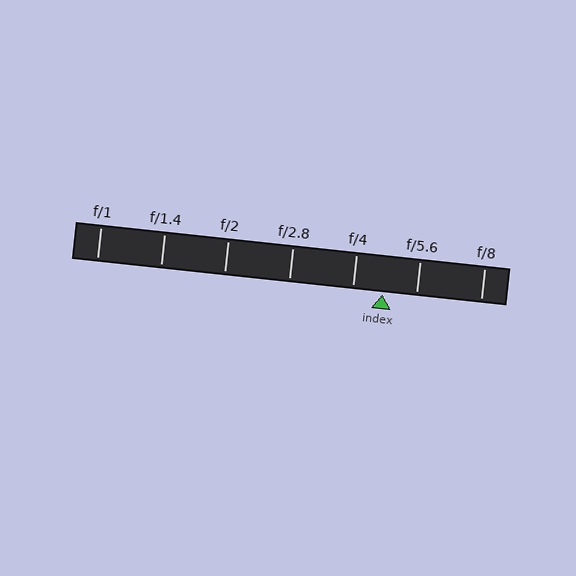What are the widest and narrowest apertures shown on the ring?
The widest aperture shown is f/1 and the narrowest is f/8.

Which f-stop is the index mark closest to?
The index mark is closest to f/4.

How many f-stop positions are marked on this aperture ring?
There are 7 f-stop positions marked.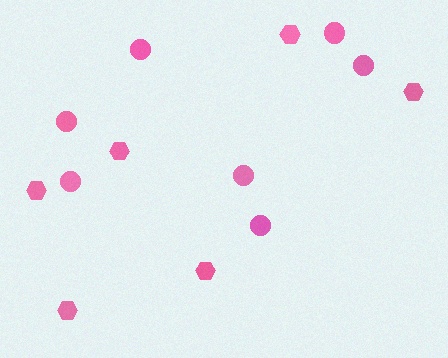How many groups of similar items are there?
There are 2 groups: one group of circles (7) and one group of hexagons (6).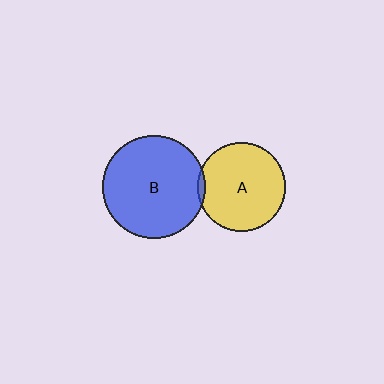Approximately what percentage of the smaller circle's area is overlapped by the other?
Approximately 5%.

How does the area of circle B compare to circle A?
Approximately 1.4 times.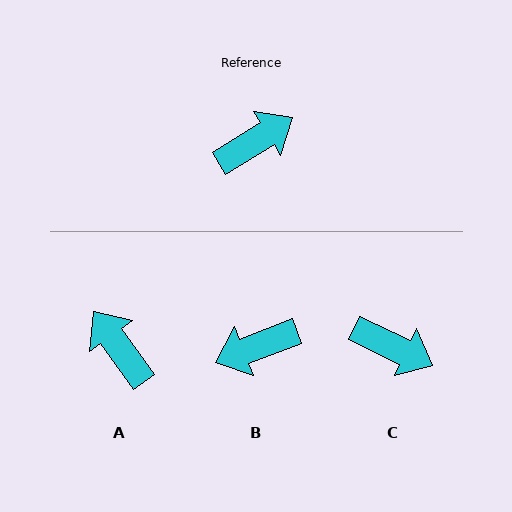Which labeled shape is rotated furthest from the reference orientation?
B, about 169 degrees away.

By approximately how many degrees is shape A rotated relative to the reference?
Approximately 94 degrees counter-clockwise.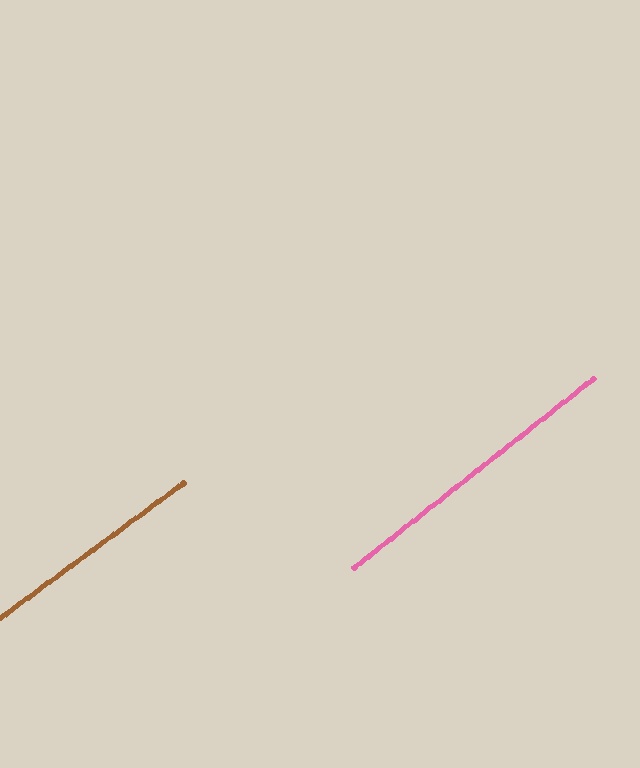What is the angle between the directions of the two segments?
Approximately 2 degrees.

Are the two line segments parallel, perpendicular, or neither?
Parallel — their directions differ by only 1.9°.